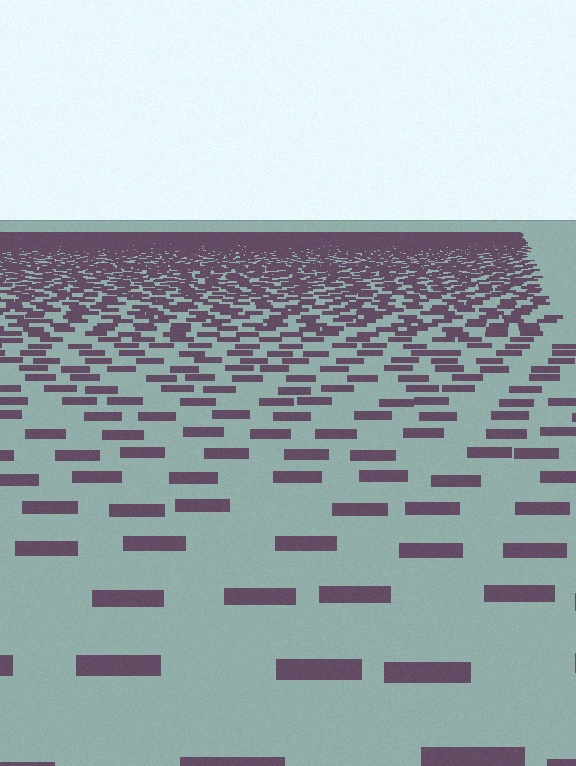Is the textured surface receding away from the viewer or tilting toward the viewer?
The surface is receding away from the viewer. Texture elements get smaller and denser toward the top.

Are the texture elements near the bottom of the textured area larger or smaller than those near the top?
Larger. Near the bottom, elements are closer to the viewer and appear at a bigger on-screen size.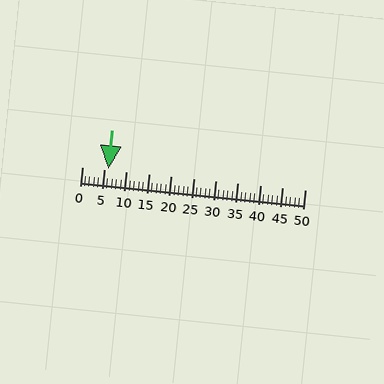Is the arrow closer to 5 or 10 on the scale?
The arrow is closer to 5.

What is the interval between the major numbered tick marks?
The major tick marks are spaced 5 units apart.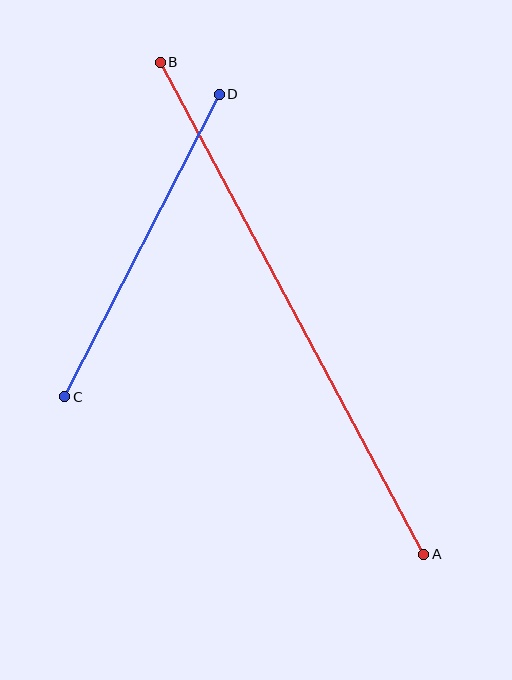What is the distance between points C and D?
The distance is approximately 340 pixels.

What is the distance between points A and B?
The distance is approximately 558 pixels.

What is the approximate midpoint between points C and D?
The midpoint is at approximately (142, 245) pixels.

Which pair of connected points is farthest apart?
Points A and B are farthest apart.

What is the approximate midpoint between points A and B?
The midpoint is at approximately (292, 308) pixels.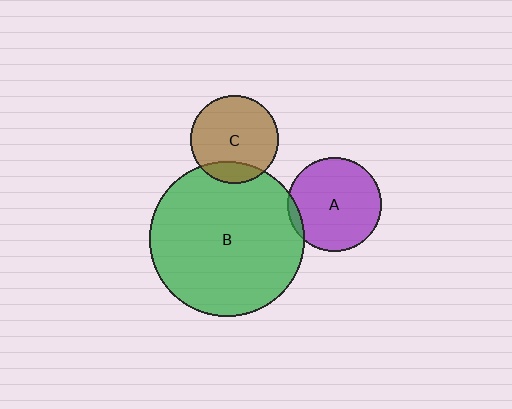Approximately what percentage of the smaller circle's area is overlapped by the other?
Approximately 15%.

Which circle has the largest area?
Circle B (green).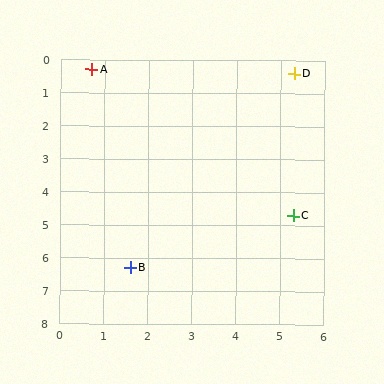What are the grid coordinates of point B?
Point B is at approximately (1.6, 6.3).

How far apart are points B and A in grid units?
Points B and A are about 6.1 grid units apart.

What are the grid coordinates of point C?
Point C is at approximately (5.3, 4.7).